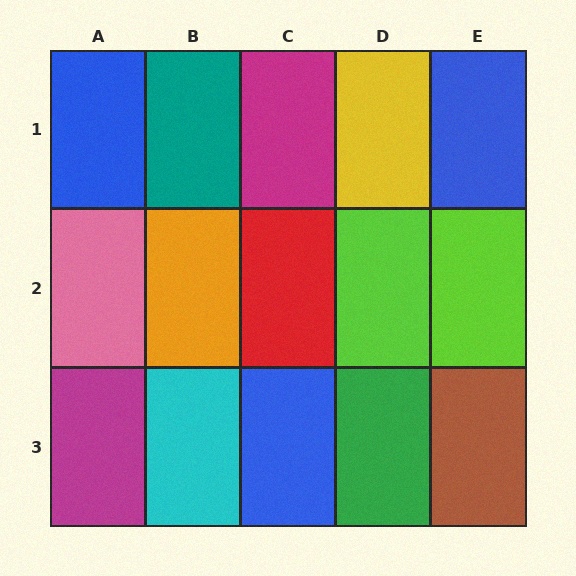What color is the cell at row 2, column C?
Red.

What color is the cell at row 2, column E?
Lime.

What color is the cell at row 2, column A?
Pink.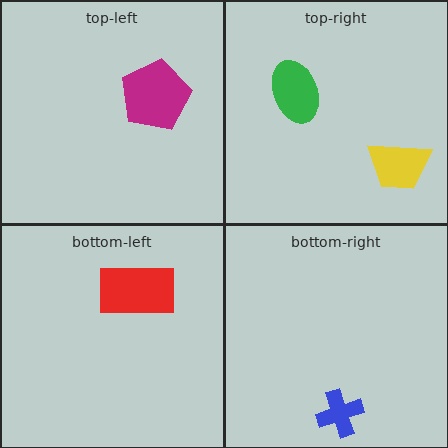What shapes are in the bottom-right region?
The blue cross.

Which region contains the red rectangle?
The bottom-left region.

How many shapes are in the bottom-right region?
1.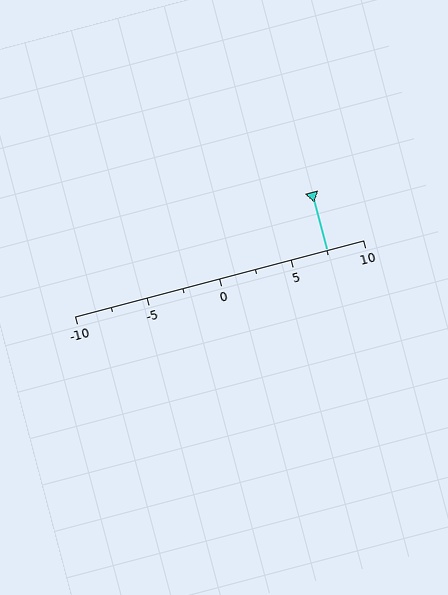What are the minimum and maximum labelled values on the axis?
The axis runs from -10 to 10.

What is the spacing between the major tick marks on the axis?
The major ticks are spaced 5 apart.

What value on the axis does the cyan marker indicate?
The marker indicates approximately 7.5.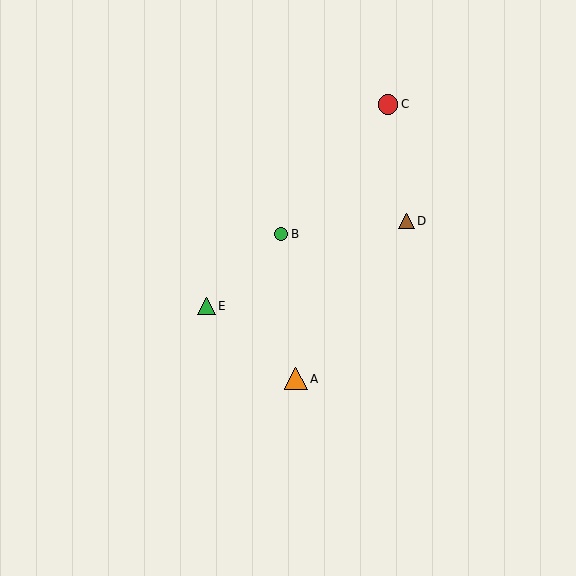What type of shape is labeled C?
Shape C is a red circle.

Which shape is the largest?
The orange triangle (labeled A) is the largest.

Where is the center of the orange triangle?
The center of the orange triangle is at (296, 379).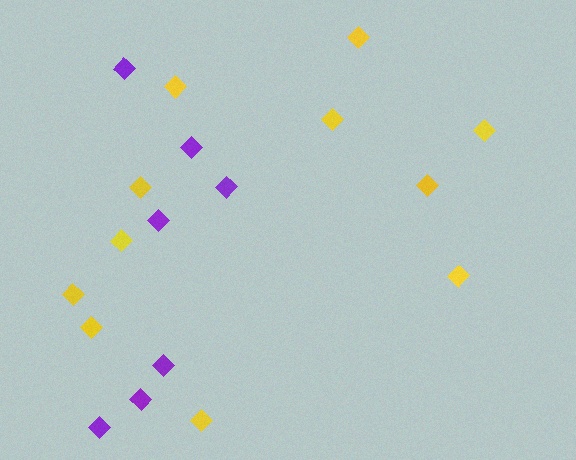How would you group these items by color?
There are 2 groups: one group of purple diamonds (7) and one group of yellow diamonds (11).